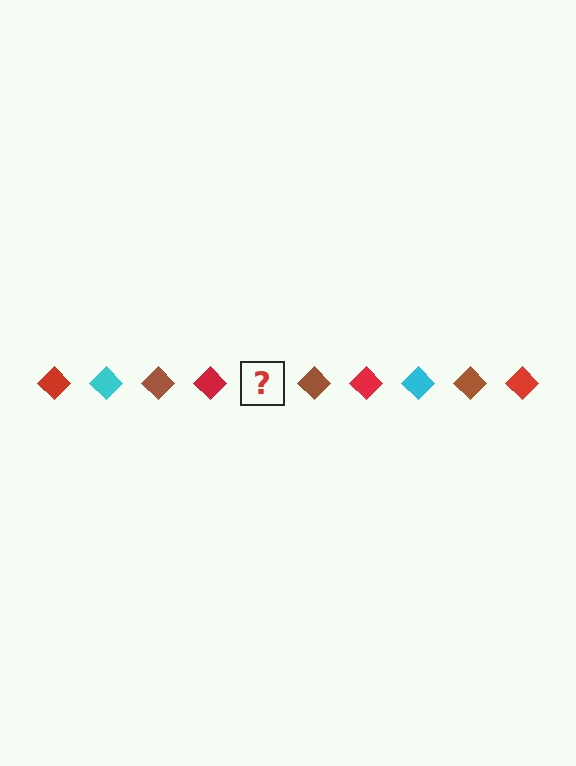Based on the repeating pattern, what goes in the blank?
The blank should be a cyan diamond.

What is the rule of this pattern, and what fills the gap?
The rule is that the pattern cycles through red, cyan, brown diamonds. The gap should be filled with a cyan diamond.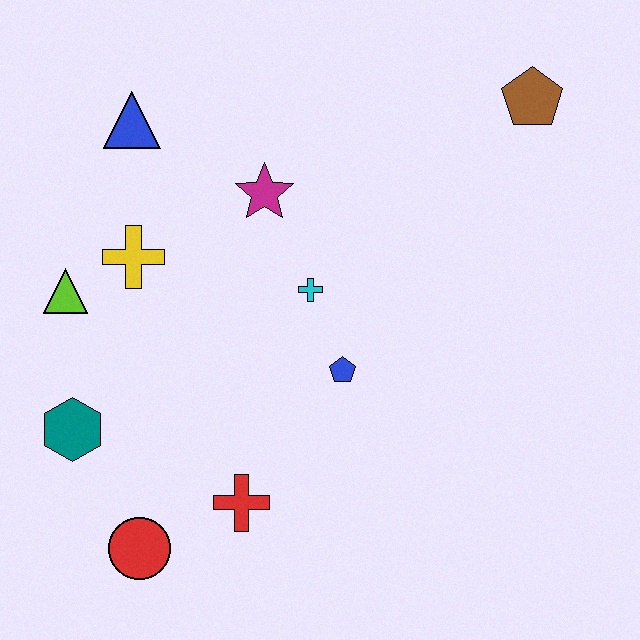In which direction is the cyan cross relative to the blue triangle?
The cyan cross is to the right of the blue triangle.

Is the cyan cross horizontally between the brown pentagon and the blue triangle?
Yes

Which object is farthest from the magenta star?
The red circle is farthest from the magenta star.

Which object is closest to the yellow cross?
The lime triangle is closest to the yellow cross.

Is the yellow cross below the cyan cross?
No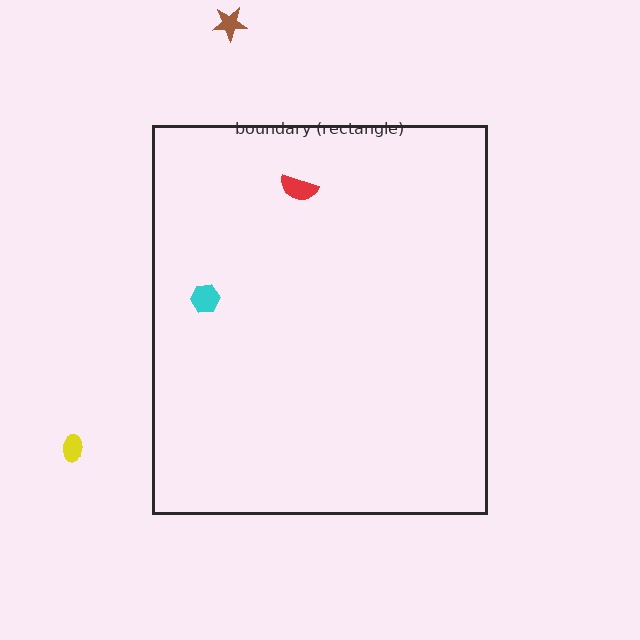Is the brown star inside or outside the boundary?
Outside.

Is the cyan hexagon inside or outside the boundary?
Inside.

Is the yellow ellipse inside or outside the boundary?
Outside.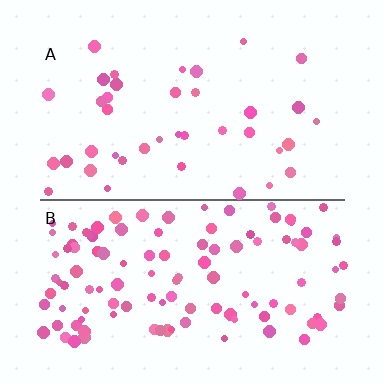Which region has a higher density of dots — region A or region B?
B (the bottom).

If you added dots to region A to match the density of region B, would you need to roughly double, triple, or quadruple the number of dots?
Approximately triple.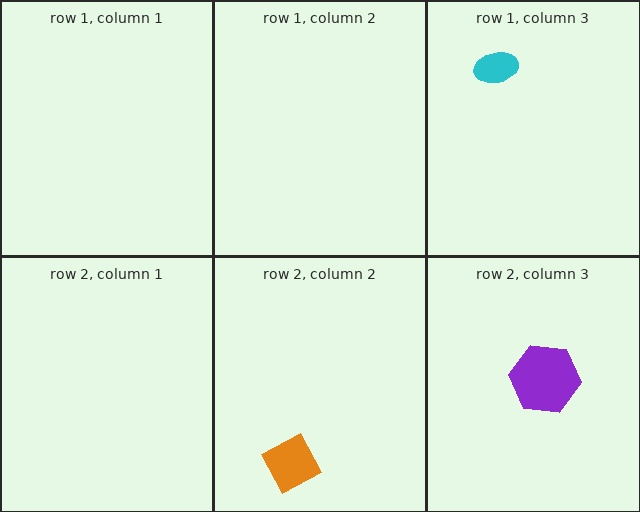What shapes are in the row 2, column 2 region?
The orange diamond.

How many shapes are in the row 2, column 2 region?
1.